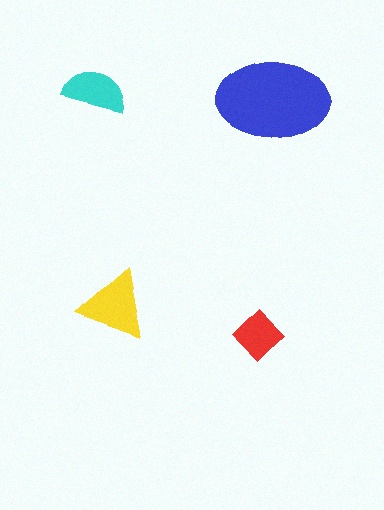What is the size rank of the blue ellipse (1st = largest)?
1st.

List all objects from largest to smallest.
The blue ellipse, the yellow triangle, the cyan semicircle, the red diamond.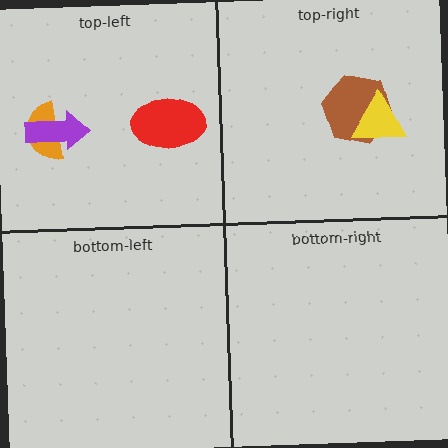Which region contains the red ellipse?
The top-left region.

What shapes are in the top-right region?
The brown hexagon, the yellow triangle.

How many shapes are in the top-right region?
2.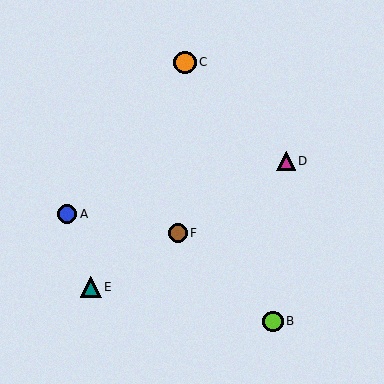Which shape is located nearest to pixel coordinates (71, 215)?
The blue circle (labeled A) at (67, 214) is nearest to that location.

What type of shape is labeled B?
Shape B is a lime circle.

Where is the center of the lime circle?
The center of the lime circle is at (273, 321).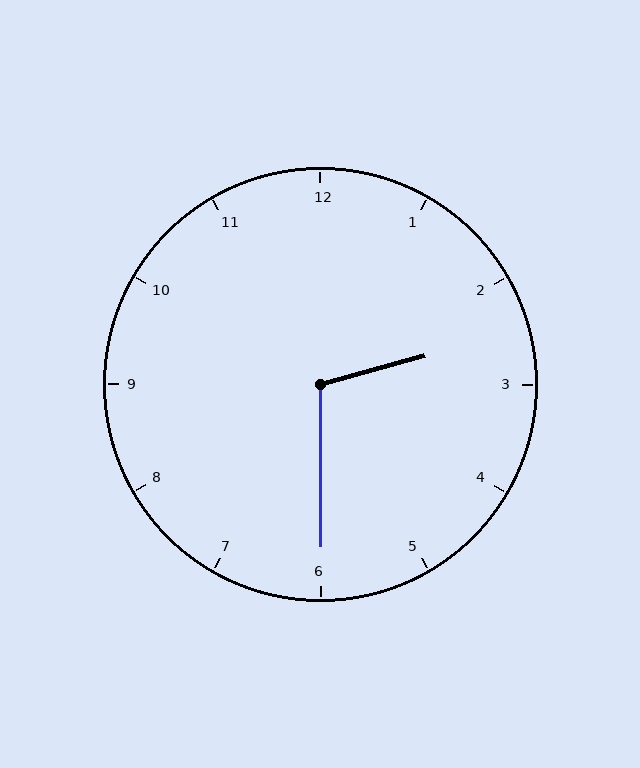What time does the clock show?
2:30.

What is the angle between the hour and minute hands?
Approximately 105 degrees.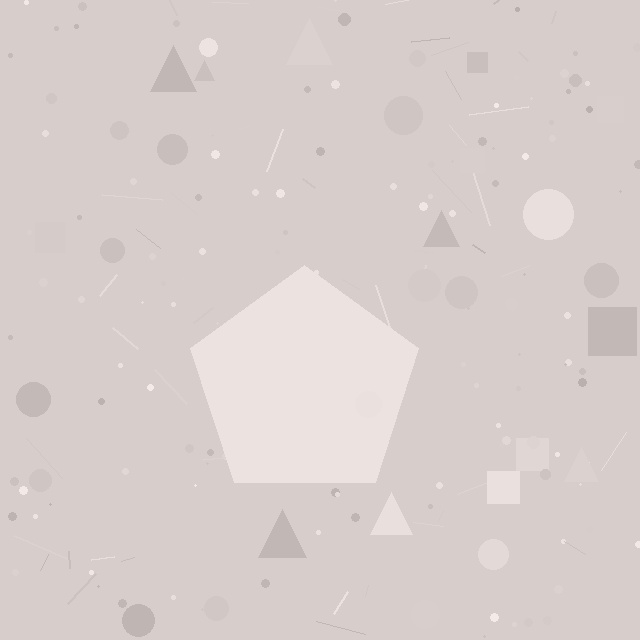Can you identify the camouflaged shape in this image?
The camouflaged shape is a pentagon.